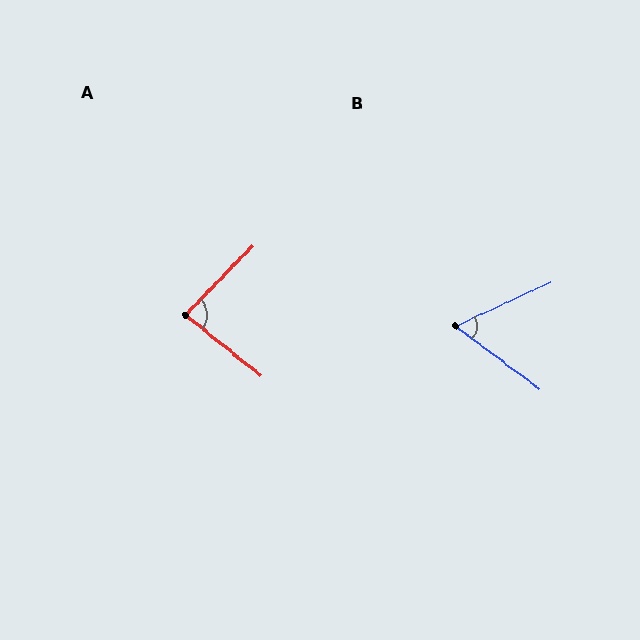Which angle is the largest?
A, at approximately 85 degrees.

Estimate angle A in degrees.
Approximately 85 degrees.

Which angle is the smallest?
B, at approximately 62 degrees.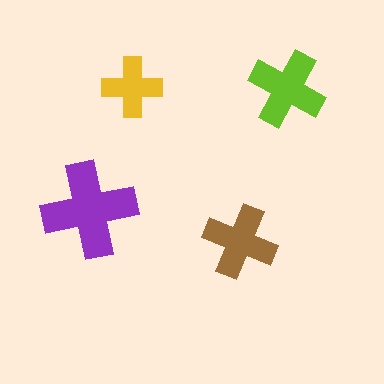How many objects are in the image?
There are 4 objects in the image.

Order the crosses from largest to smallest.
the purple one, the lime one, the brown one, the yellow one.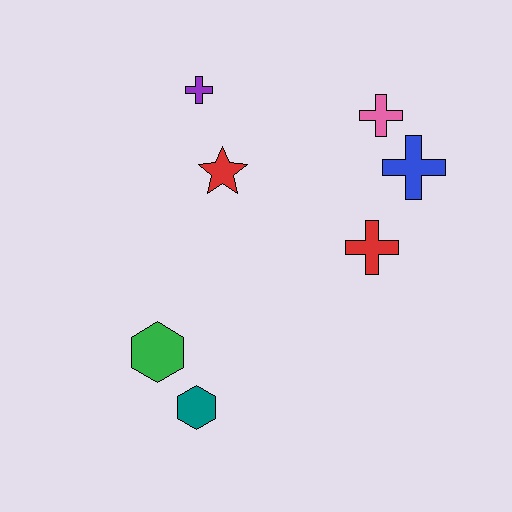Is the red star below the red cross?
No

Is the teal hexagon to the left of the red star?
Yes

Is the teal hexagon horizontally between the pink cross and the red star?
No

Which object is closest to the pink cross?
The blue cross is closest to the pink cross.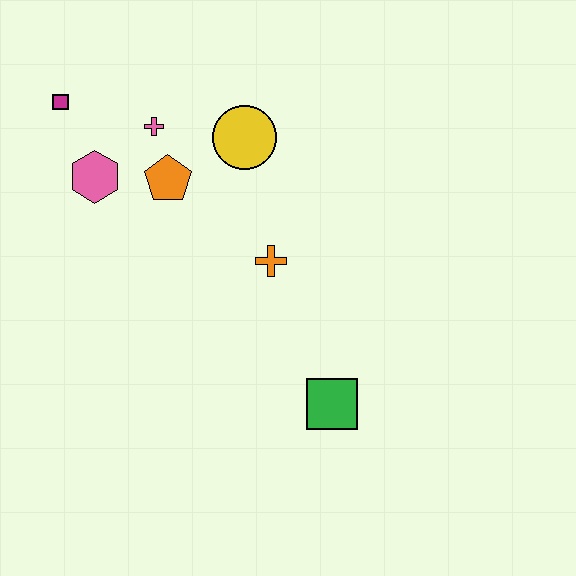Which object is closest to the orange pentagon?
The pink cross is closest to the orange pentagon.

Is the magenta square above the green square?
Yes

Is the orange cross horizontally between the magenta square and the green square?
Yes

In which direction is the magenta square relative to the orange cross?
The magenta square is to the left of the orange cross.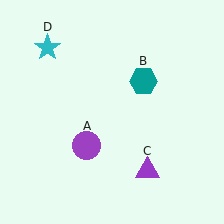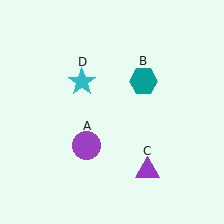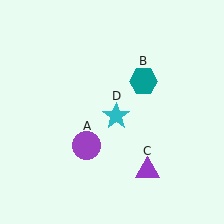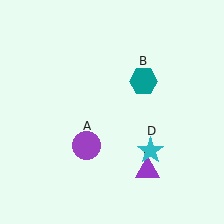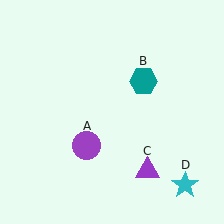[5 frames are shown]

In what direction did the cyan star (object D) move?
The cyan star (object D) moved down and to the right.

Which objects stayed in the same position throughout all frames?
Purple circle (object A) and teal hexagon (object B) and purple triangle (object C) remained stationary.